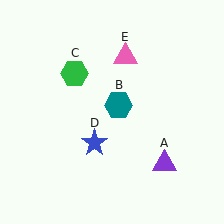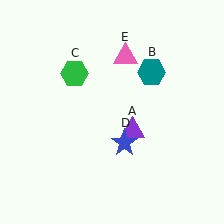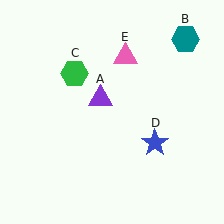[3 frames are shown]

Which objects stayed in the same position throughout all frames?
Green hexagon (object C) and pink triangle (object E) remained stationary.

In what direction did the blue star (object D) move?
The blue star (object D) moved right.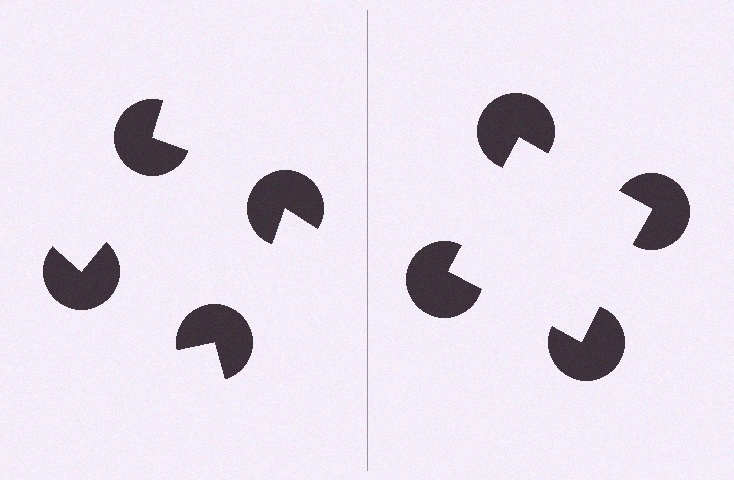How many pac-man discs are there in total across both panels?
8 — 4 on each side.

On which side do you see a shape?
An illusory square appears on the right side. On the left side the wedge cuts are rotated, so no coherent shape forms.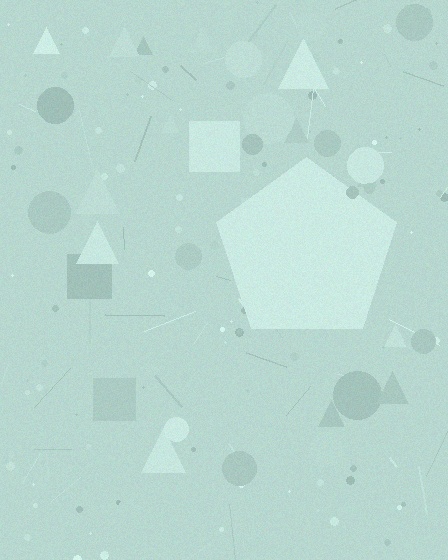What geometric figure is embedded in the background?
A pentagon is embedded in the background.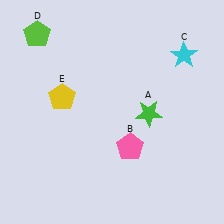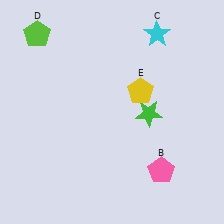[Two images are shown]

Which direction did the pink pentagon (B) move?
The pink pentagon (B) moved right.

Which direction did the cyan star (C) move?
The cyan star (C) moved left.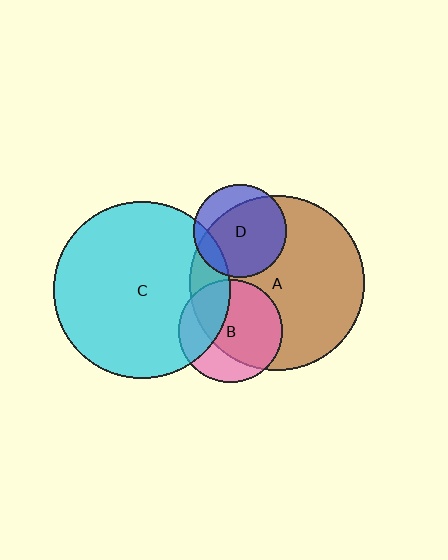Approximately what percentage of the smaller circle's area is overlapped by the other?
Approximately 70%.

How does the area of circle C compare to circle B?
Approximately 3.0 times.